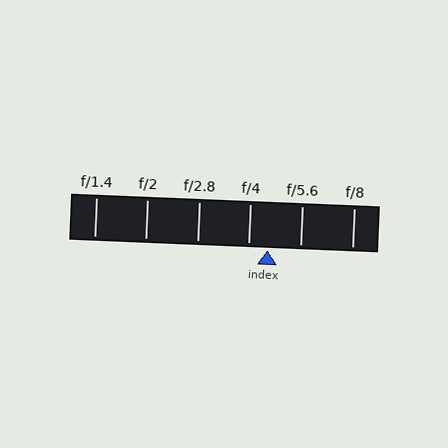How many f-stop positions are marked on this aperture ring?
There are 6 f-stop positions marked.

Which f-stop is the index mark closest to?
The index mark is closest to f/4.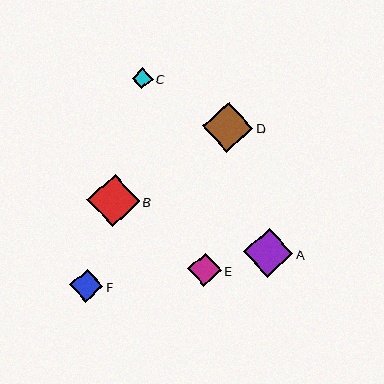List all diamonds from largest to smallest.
From largest to smallest: B, D, A, E, F, C.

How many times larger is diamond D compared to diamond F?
Diamond D is approximately 1.5 times the size of diamond F.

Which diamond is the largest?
Diamond B is the largest with a size of approximately 52 pixels.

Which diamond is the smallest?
Diamond C is the smallest with a size of approximately 21 pixels.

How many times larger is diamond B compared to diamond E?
Diamond B is approximately 1.6 times the size of diamond E.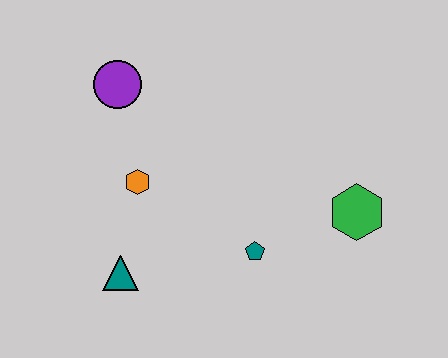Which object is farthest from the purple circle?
The green hexagon is farthest from the purple circle.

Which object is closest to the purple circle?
The orange hexagon is closest to the purple circle.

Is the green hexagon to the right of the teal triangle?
Yes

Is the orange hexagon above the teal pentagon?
Yes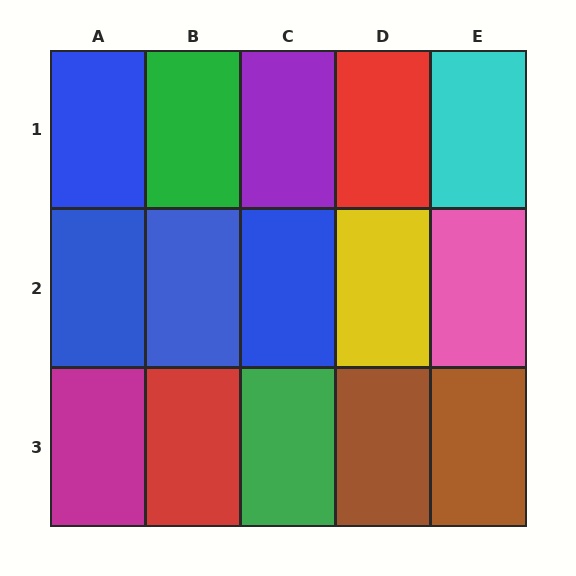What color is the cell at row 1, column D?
Red.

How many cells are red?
2 cells are red.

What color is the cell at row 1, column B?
Green.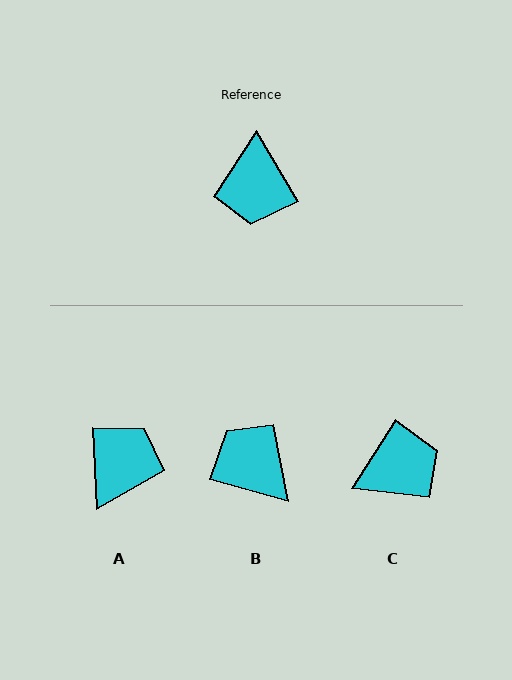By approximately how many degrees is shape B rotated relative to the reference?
Approximately 136 degrees clockwise.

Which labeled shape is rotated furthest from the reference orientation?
A, about 153 degrees away.